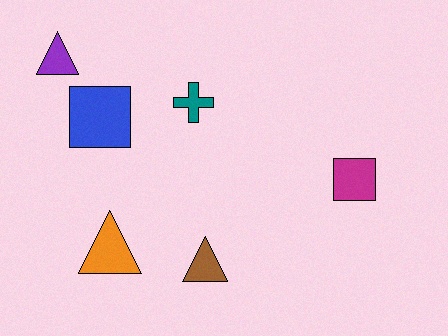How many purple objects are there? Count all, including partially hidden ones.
There is 1 purple object.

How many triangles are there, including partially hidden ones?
There are 3 triangles.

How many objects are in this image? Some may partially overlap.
There are 6 objects.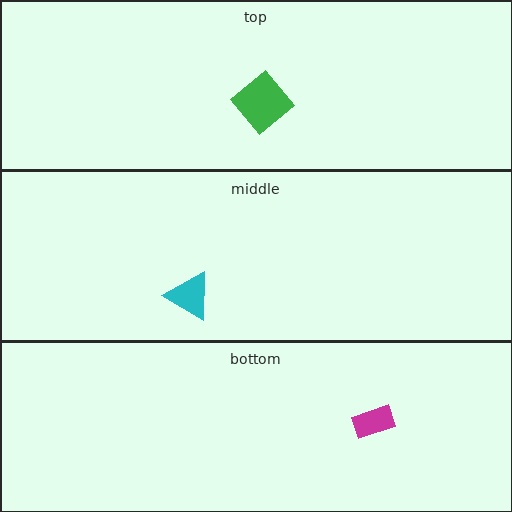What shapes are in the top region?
The green diamond.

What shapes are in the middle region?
The cyan triangle.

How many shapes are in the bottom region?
1.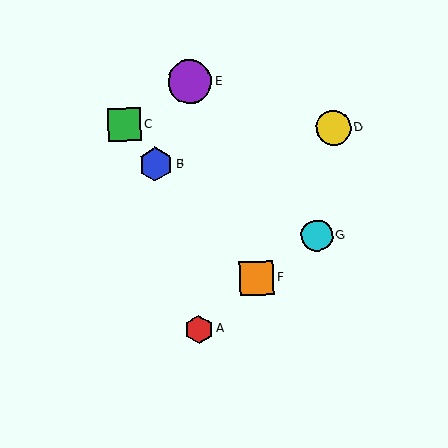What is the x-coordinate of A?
Object A is at x≈199.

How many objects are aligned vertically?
2 objects (A, E) are aligned vertically.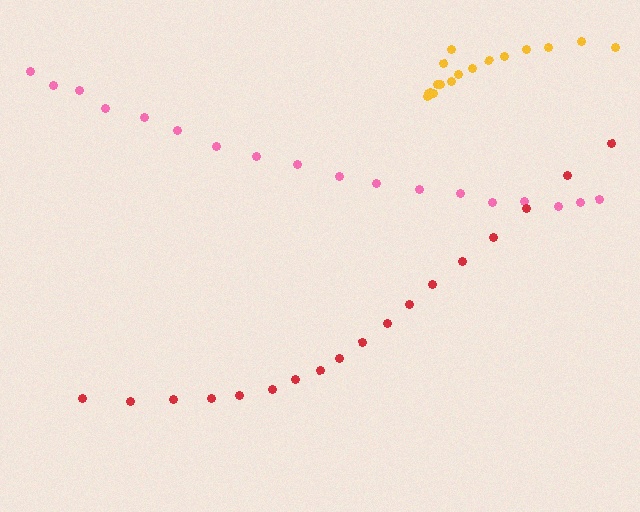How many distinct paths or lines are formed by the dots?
There are 3 distinct paths.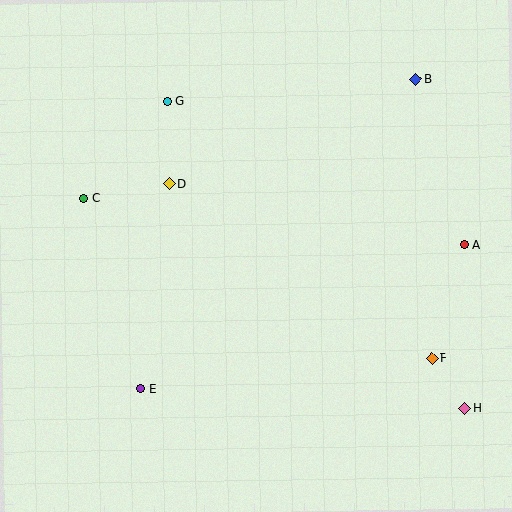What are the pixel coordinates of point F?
Point F is at (432, 359).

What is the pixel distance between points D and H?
The distance between D and H is 371 pixels.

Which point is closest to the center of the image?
Point D at (169, 184) is closest to the center.